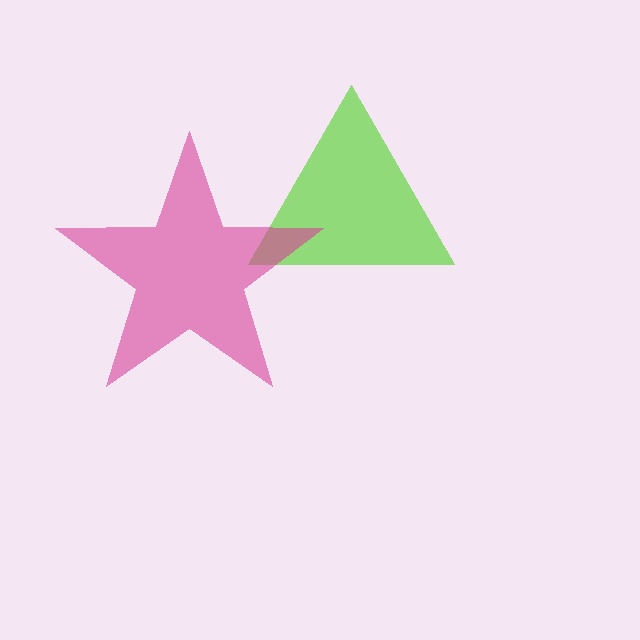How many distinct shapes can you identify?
There are 2 distinct shapes: a lime triangle, a magenta star.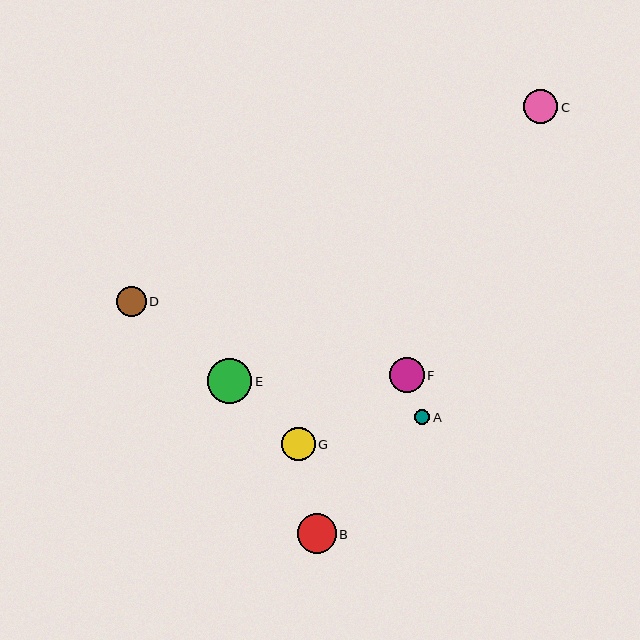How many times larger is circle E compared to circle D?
Circle E is approximately 1.5 times the size of circle D.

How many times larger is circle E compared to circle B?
Circle E is approximately 1.1 times the size of circle B.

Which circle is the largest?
Circle E is the largest with a size of approximately 45 pixels.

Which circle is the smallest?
Circle A is the smallest with a size of approximately 16 pixels.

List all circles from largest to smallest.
From largest to smallest: E, B, F, C, G, D, A.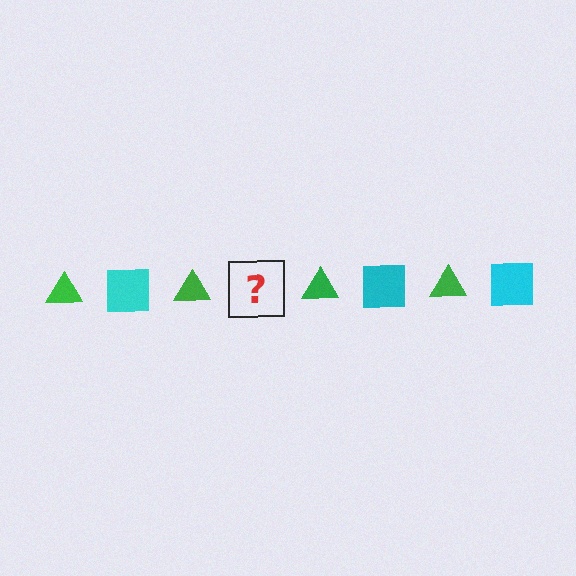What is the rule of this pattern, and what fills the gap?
The rule is that the pattern alternates between green triangle and cyan square. The gap should be filled with a cyan square.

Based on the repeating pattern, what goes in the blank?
The blank should be a cyan square.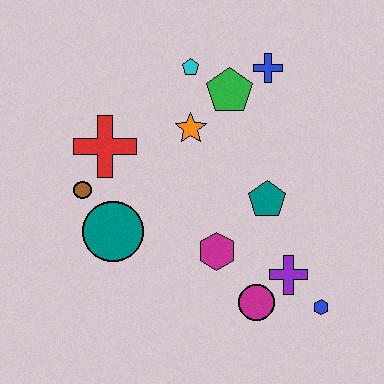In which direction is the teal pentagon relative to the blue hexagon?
The teal pentagon is above the blue hexagon.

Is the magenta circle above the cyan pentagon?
No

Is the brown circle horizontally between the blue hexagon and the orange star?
No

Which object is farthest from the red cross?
The blue hexagon is farthest from the red cross.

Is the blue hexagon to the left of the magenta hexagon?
No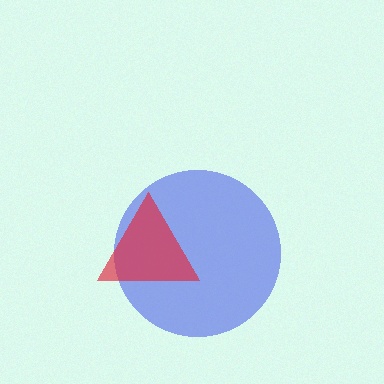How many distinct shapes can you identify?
There are 2 distinct shapes: a blue circle, a red triangle.